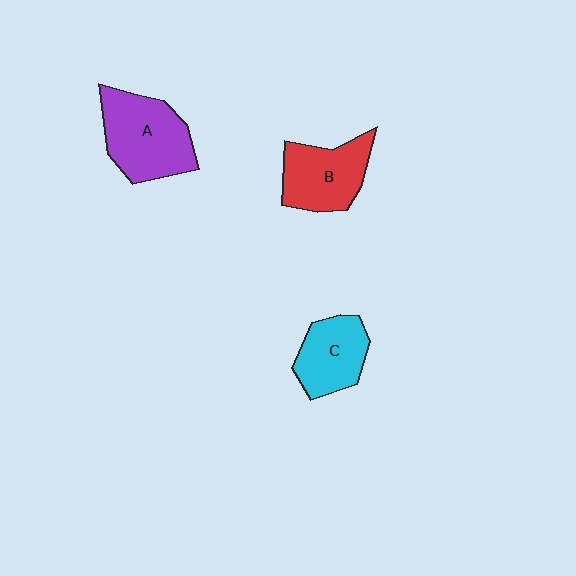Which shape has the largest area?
Shape A (purple).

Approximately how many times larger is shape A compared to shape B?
Approximately 1.2 times.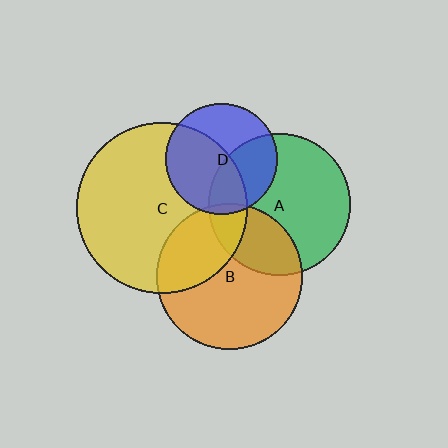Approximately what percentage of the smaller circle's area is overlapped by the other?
Approximately 5%.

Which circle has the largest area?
Circle C (yellow).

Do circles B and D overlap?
Yes.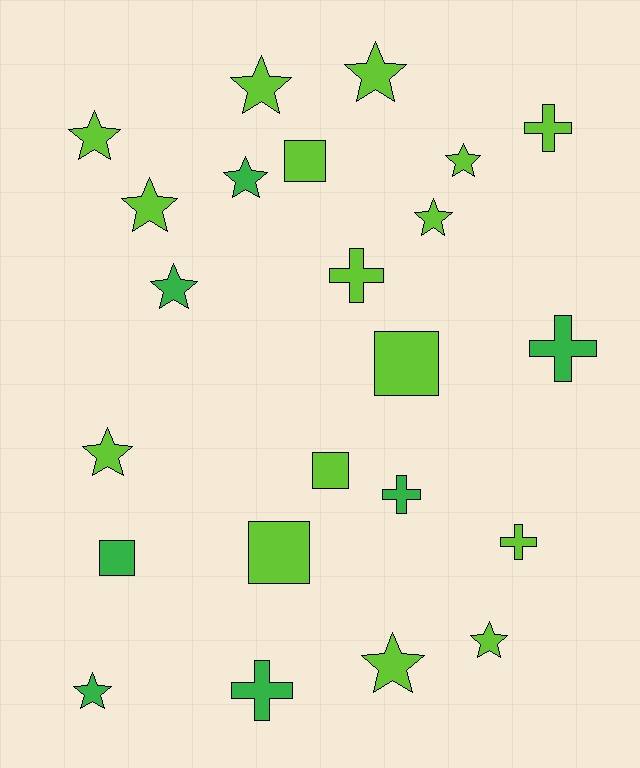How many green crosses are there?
There are 3 green crosses.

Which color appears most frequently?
Lime, with 16 objects.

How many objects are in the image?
There are 23 objects.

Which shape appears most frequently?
Star, with 12 objects.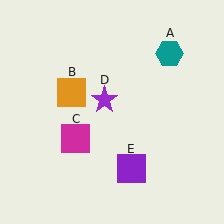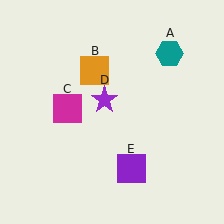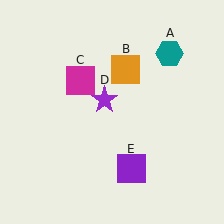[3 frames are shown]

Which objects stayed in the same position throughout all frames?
Teal hexagon (object A) and purple star (object D) and purple square (object E) remained stationary.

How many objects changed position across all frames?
2 objects changed position: orange square (object B), magenta square (object C).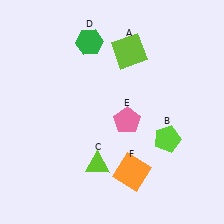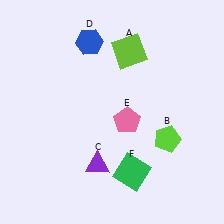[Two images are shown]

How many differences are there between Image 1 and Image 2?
There are 3 differences between the two images.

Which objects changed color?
C changed from lime to purple. D changed from green to blue. F changed from orange to green.